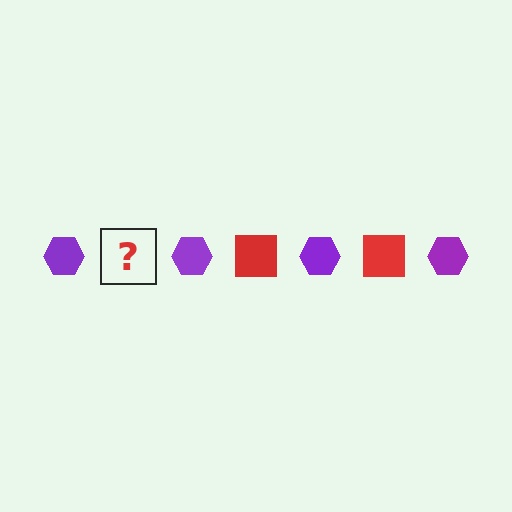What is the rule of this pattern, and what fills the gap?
The rule is that the pattern alternates between purple hexagon and red square. The gap should be filled with a red square.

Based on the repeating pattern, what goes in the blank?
The blank should be a red square.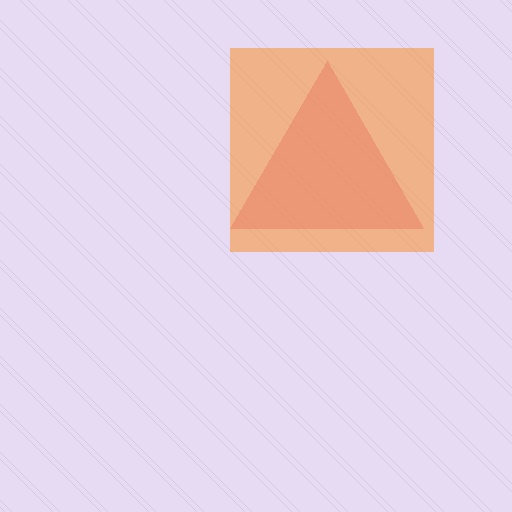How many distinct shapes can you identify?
There are 2 distinct shapes: a pink triangle, an orange square.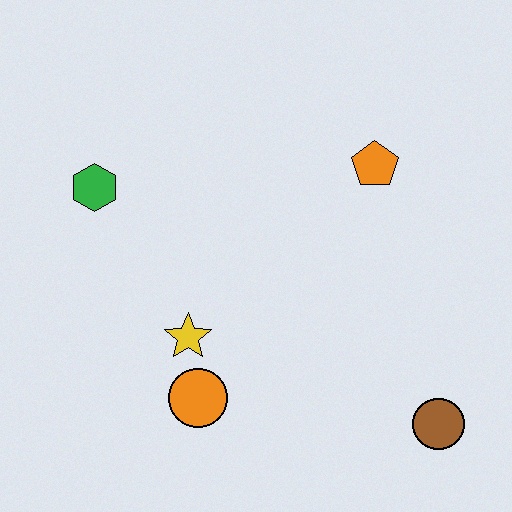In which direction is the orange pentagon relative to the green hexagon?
The orange pentagon is to the right of the green hexagon.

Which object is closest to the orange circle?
The yellow star is closest to the orange circle.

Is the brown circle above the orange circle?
No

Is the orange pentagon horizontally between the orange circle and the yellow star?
No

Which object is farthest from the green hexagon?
The brown circle is farthest from the green hexagon.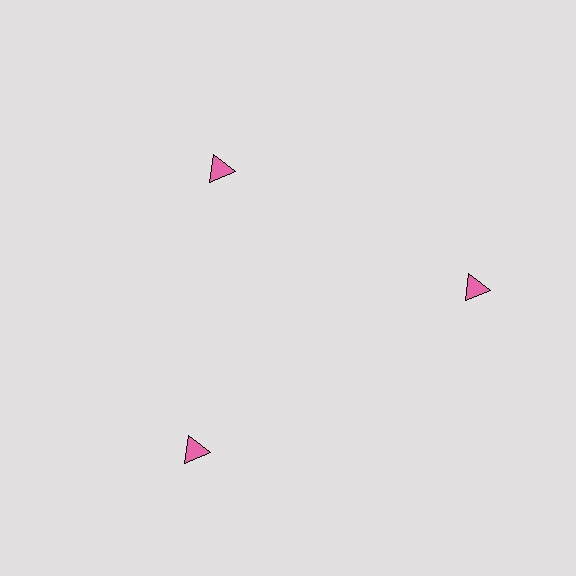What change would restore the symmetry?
The symmetry would be restored by moving it outward, back onto the ring so that all 3 triangles sit at equal angles and equal distance from the center.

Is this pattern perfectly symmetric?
No. The 3 pink triangles are arranged in a ring, but one element near the 11 o'clock position is pulled inward toward the center, breaking the 3-fold rotational symmetry.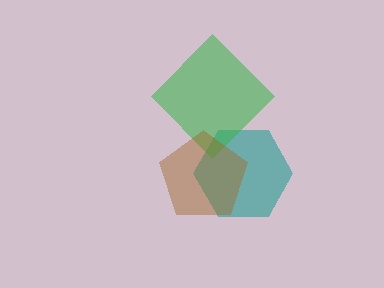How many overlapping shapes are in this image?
There are 3 overlapping shapes in the image.